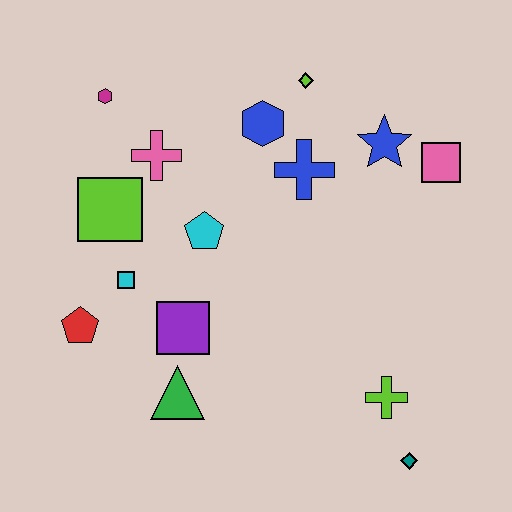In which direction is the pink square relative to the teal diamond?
The pink square is above the teal diamond.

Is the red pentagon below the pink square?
Yes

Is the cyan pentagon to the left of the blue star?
Yes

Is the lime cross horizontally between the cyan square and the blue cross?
No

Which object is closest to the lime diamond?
The blue hexagon is closest to the lime diamond.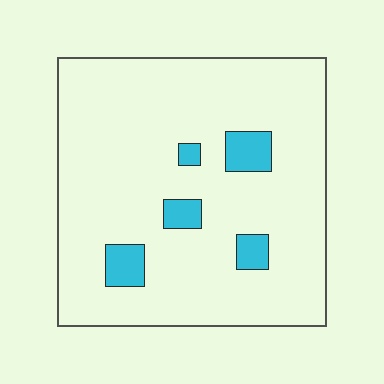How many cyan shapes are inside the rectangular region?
5.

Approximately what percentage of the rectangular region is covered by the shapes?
Approximately 10%.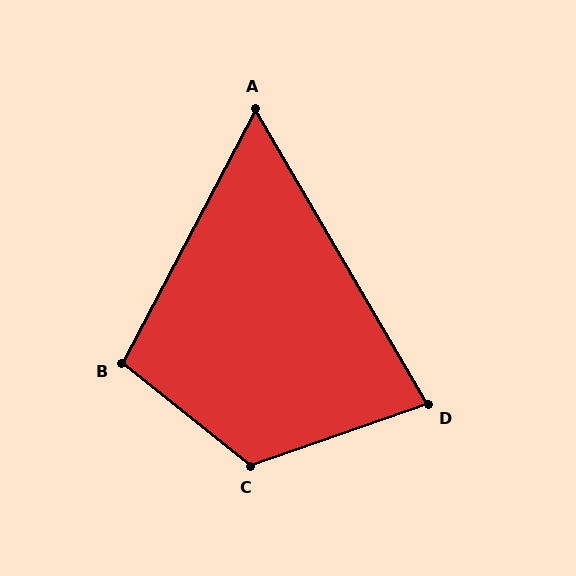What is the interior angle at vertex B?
Approximately 101 degrees (obtuse).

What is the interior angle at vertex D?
Approximately 79 degrees (acute).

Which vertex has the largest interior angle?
C, at approximately 122 degrees.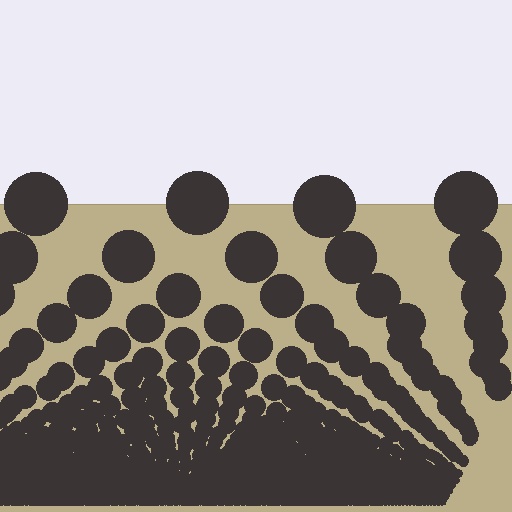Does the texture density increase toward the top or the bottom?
Density increases toward the bottom.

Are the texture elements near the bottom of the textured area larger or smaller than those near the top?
Smaller. The gradient is inverted — elements near the bottom are smaller and denser.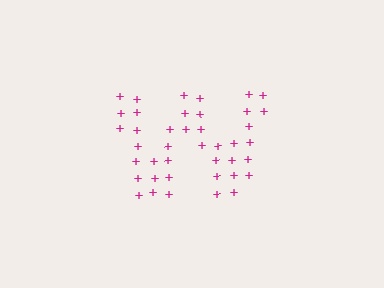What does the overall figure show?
The overall figure shows the letter W.